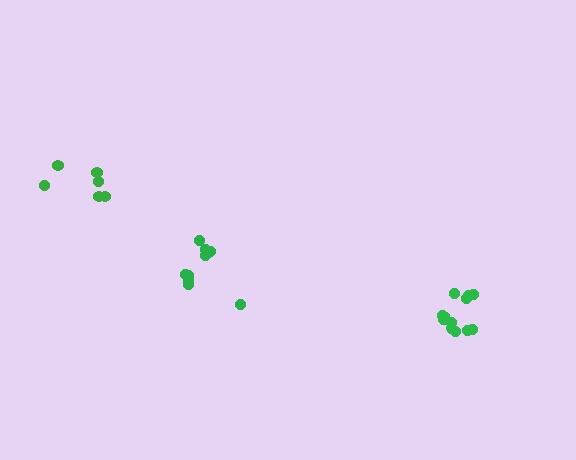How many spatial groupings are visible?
There are 3 spatial groupings.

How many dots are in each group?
Group 1: 12 dots, Group 2: 9 dots, Group 3: 6 dots (27 total).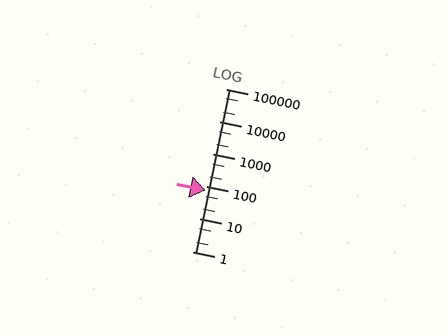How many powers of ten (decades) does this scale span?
The scale spans 5 decades, from 1 to 100000.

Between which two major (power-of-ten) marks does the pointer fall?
The pointer is between 10 and 100.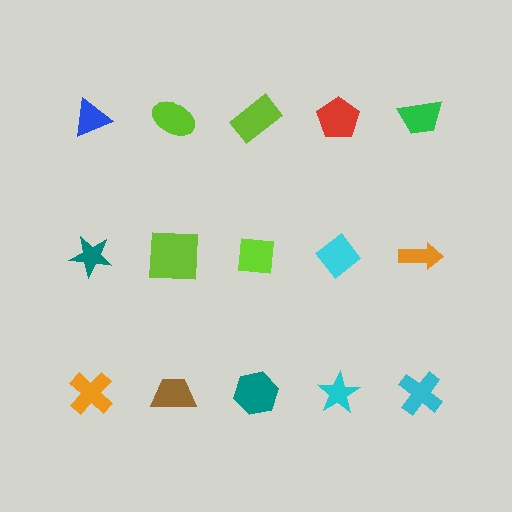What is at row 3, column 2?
A brown trapezoid.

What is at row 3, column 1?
An orange cross.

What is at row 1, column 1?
A blue triangle.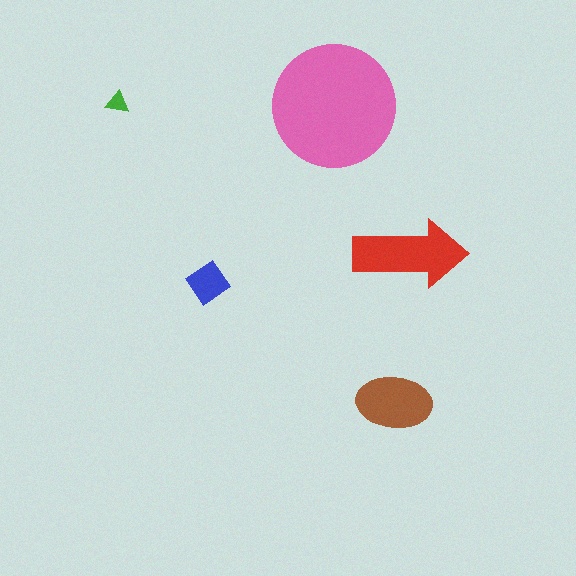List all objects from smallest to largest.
The green triangle, the blue diamond, the brown ellipse, the red arrow, the pink circle.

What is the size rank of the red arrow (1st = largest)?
2nd.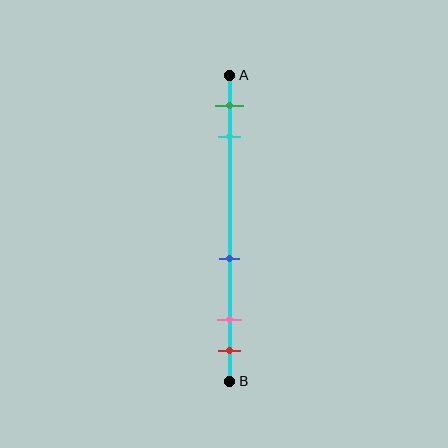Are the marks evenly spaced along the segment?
No, the marks are not evenly spaced.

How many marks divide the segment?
There are 5 marks dividing the segment.